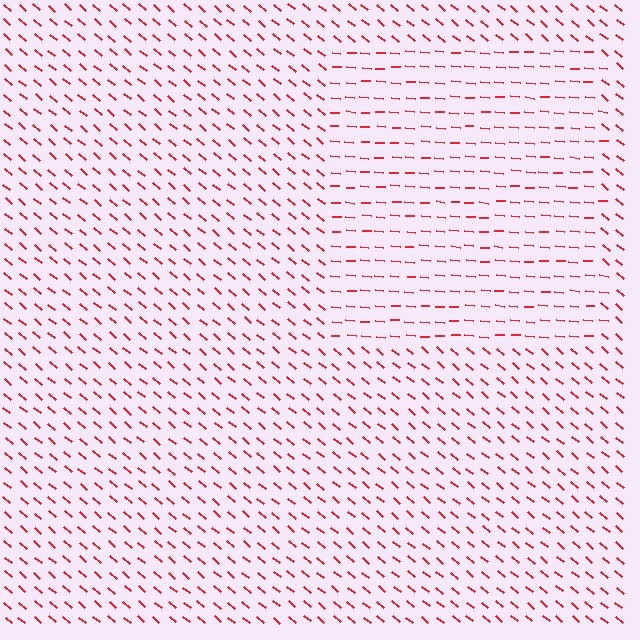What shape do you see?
I see a rectangle.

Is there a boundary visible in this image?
Yes, there is a texture boundary formed by a change in line orientation.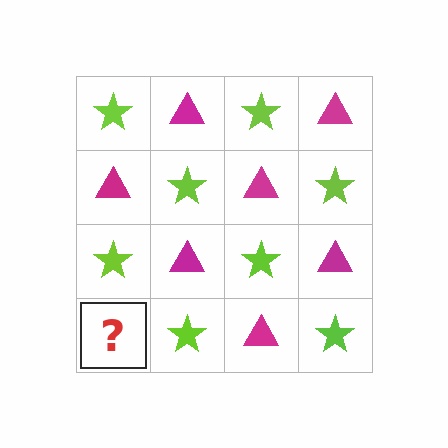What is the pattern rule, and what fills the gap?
The rule is that it alternates lime star and magenta triangle in a checkerboard pattern. The gap should be filled with a magenta triangle.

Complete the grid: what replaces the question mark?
The question mark should be replaced with a magenta triangle.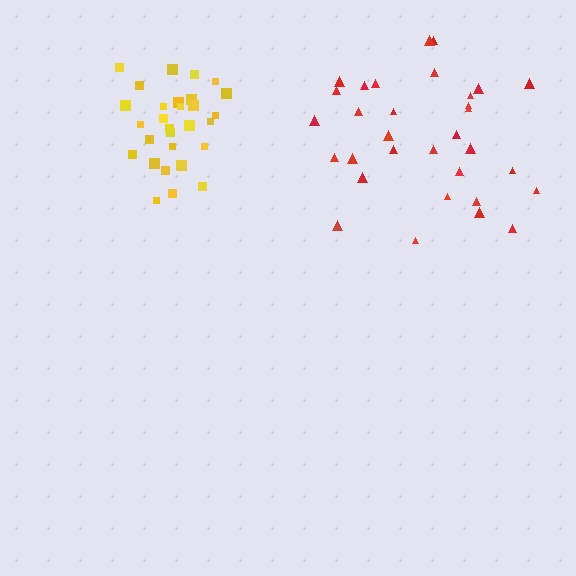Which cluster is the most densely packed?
Yellow.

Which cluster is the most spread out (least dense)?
Red.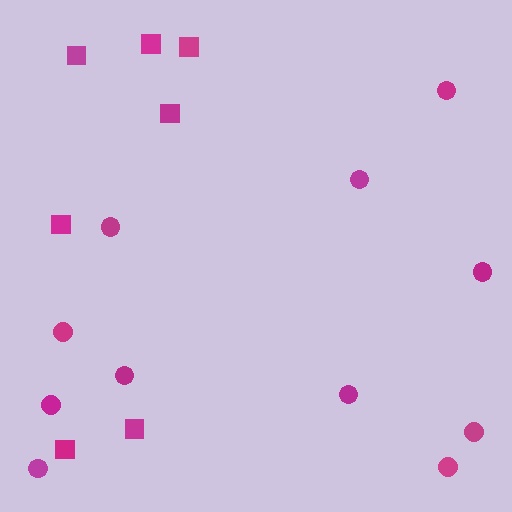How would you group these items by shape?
There are 2 groups: one group of squares (7) and one group of circles (11).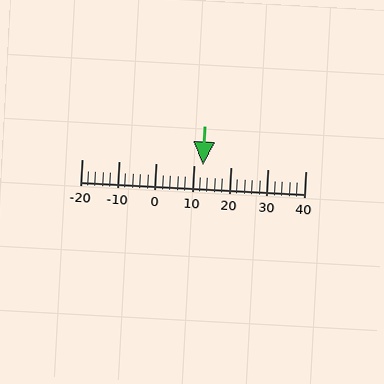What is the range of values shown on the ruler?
The ruler shows values from -20 to 40.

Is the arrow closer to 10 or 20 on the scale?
The arrow is closer to 10.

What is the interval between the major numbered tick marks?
The major tick marks are spaced 10 units apart.